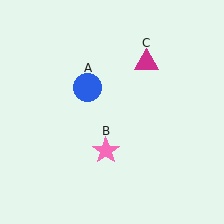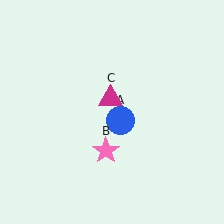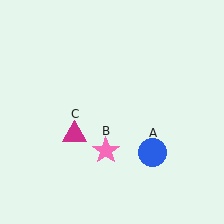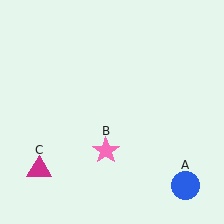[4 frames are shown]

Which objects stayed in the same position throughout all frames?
Pink star (object B) remained stationary.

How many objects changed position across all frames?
2 objects changed position: blue circle (object A), magenta triangle (object C).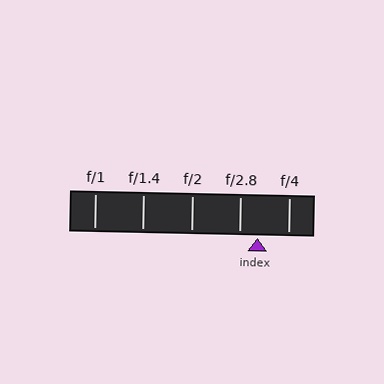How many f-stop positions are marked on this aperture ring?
There are 5 f-stop positions marked.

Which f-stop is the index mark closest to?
The index mark is closest to f/2.8.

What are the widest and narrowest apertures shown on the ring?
The widest aperture shown is f/1 and the narrowest is f/4.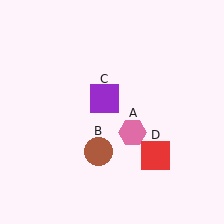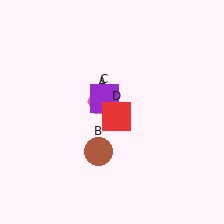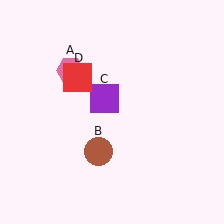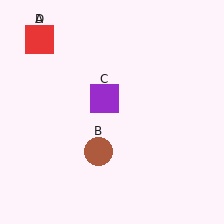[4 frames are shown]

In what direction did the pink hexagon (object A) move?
The pink hexagon (object A) moved up and to the left.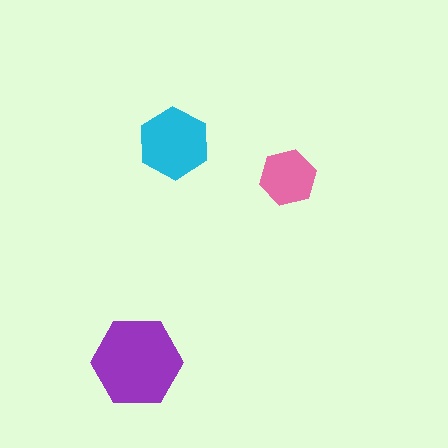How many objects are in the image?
There are 3 objects in the image.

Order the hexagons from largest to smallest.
the purple one, the cyan one, the pink one.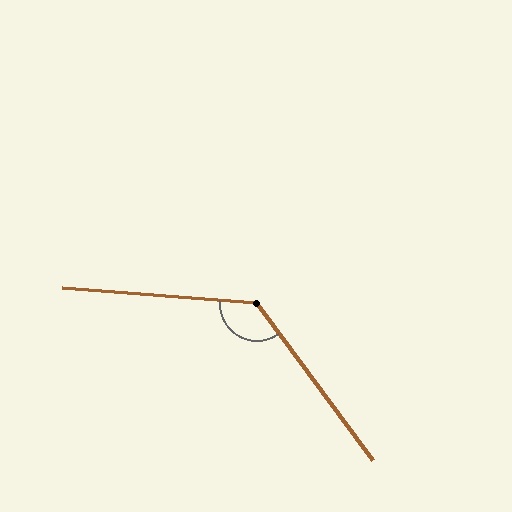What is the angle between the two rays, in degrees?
Approximately 131 degrees.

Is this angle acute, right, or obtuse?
It is obtuse.